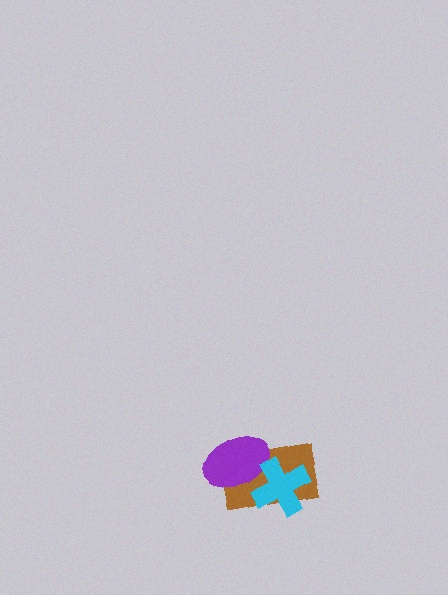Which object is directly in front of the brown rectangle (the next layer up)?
The purple ellipse is directly in front of the brown rectangle.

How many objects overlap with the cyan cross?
2 objects overlap with the cyan cross.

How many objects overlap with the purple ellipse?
2 objects overlap with the purple ellipse.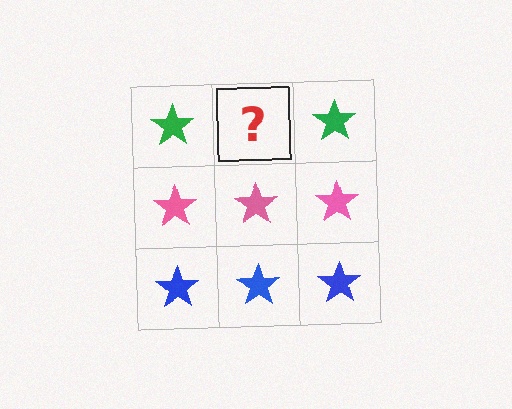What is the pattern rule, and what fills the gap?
The rule is that each row has a consistent color. The gap should be filled with a green star.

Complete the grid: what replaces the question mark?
The question mark should be replaced with a green star.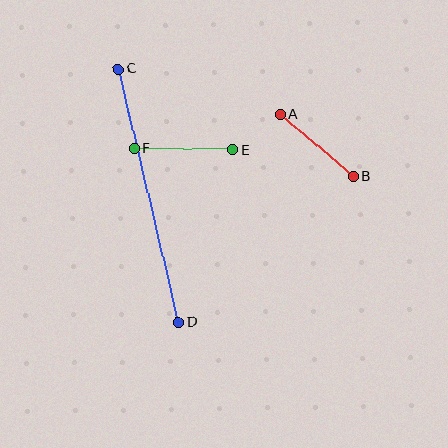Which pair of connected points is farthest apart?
Points C and D are farthest apart.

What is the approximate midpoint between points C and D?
The midpoint is at approximately (148, 195) pixels.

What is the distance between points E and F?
The distance is approximately 99 pixels.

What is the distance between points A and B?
The distance is approximately 96 pixels.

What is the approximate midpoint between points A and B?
The midpoint is at approximately (317, 145) pixels.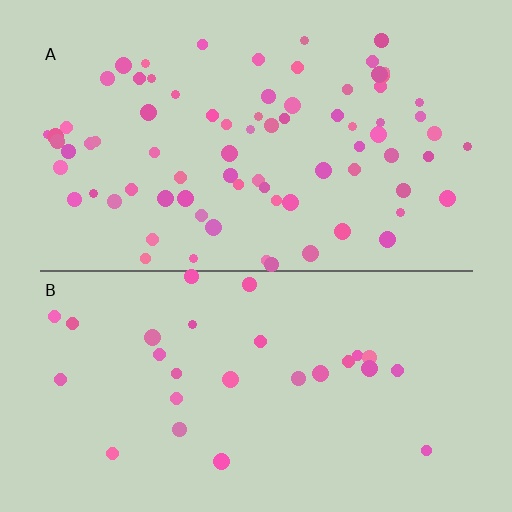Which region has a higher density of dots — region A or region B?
A (the top).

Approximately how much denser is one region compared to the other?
Approximately 2.8× — region A over region B.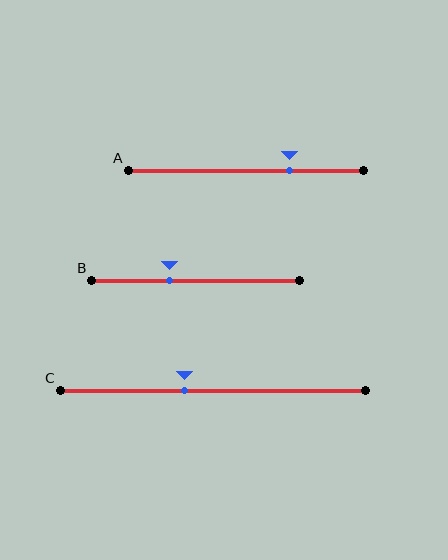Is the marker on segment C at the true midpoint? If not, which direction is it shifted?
No, the marker on segment C is shifted to the left by about 9% of the segment length.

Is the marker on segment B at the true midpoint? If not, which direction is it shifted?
No, the marker on segment B is shifted to the left by about 12% of the segment length.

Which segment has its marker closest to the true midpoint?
Segment C has its marker closest to the true midpoint.